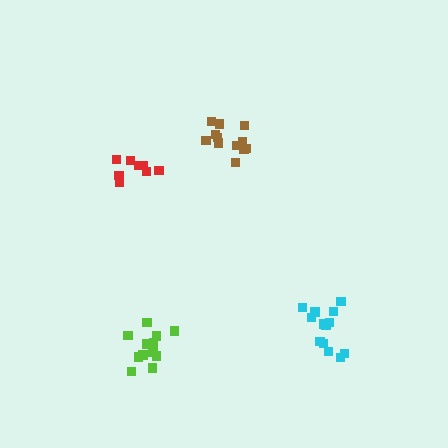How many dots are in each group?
Group 1: 13 dots, Group 2: 12 dots, Group 3: 12 dots, Group 4: 8 dots (45 total).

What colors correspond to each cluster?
The clusters are colored: cyan, lime, brown, red.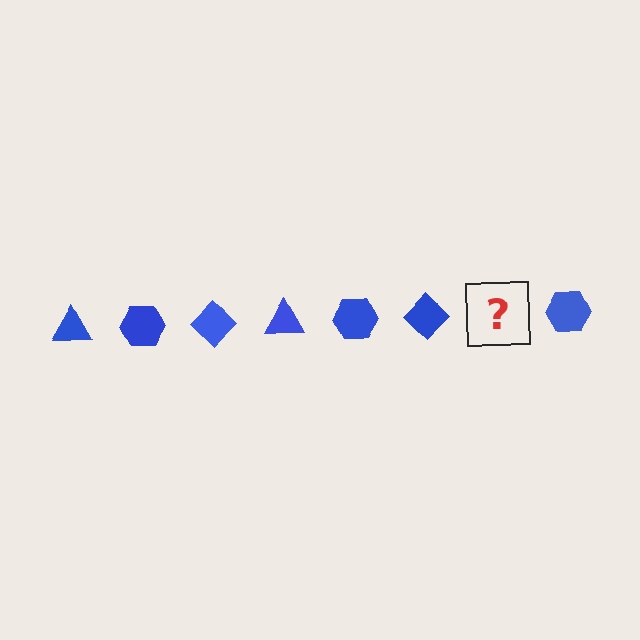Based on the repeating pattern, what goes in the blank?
The blank should be a blue triangle.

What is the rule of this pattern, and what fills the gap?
The rule is that the pattern cycles through triangle, hexagon, diamond shapes in blue. The gap should be filled with a blue triangle.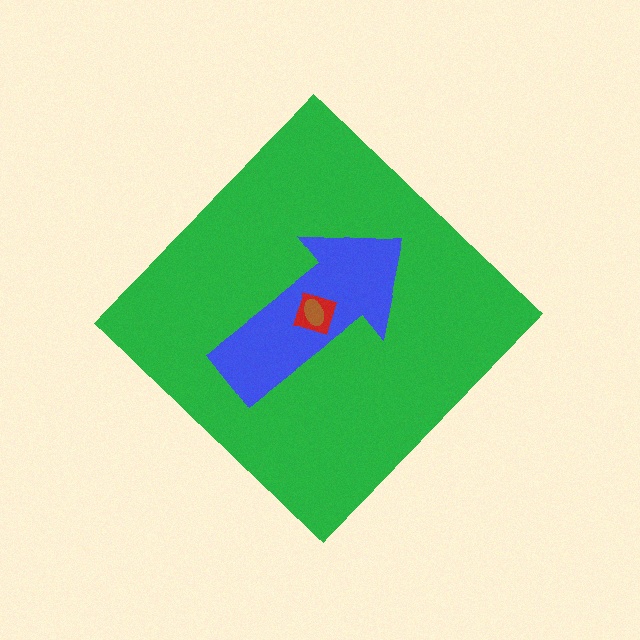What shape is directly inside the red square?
The brown ellipse.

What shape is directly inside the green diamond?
The blue arrow.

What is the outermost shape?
The green diamond.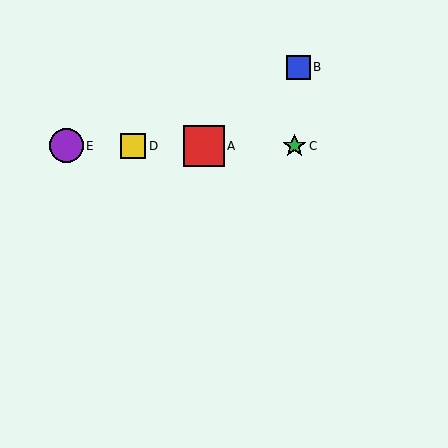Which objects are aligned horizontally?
Objects A, C, D, E are aligned horizontally.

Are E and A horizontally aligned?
Yes, both are at y≈146.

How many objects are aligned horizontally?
4 objects (A, C, D, E) are aligned horizontally.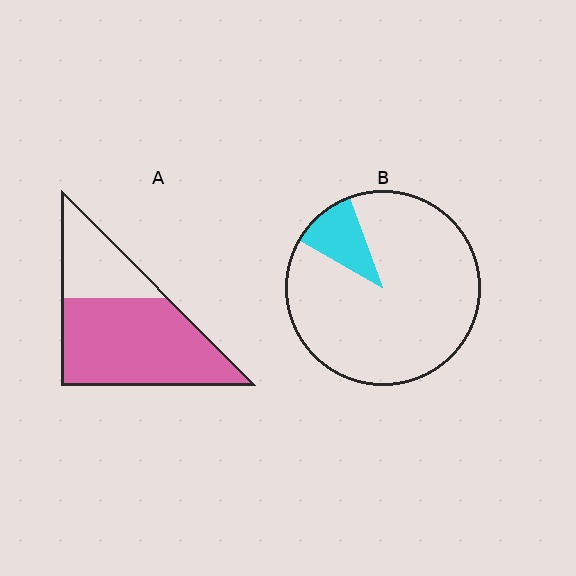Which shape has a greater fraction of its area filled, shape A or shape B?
Shape A.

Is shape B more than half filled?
No.